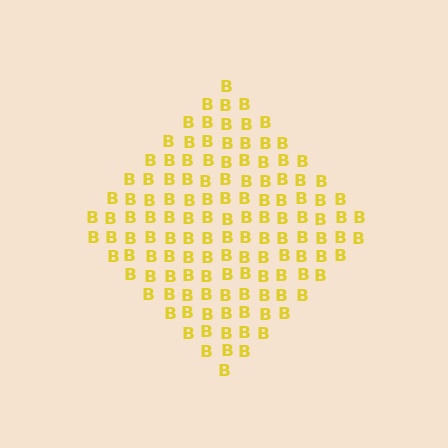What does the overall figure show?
The overall figure shows a diamond.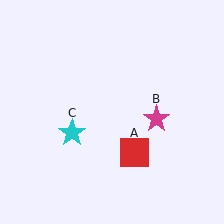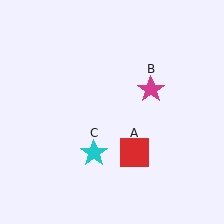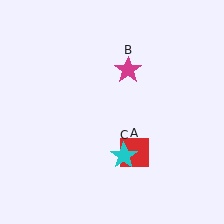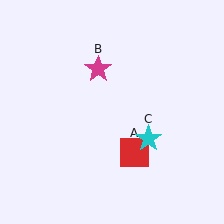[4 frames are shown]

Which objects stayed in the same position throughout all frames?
Red square (object A) remained stationary.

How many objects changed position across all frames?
2 objects changed position: magenta star (object B), cyan star (object C).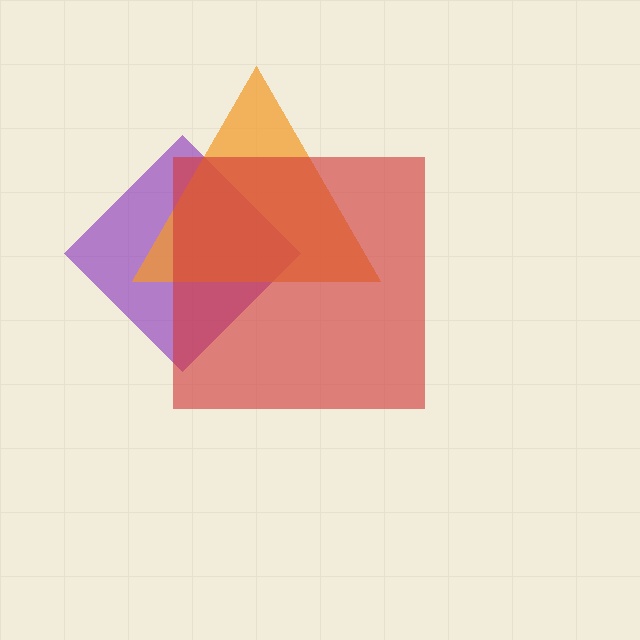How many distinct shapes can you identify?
There are 3 distinct shapes: a purple diamond, an orange triangle, a red square.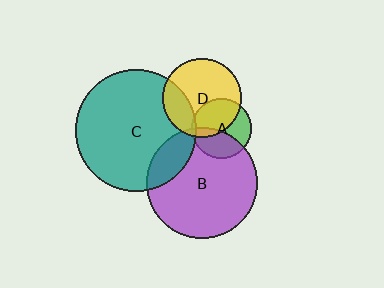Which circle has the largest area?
Circle C (teal).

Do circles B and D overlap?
Yes.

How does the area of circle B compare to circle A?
Approximately 3.4 times.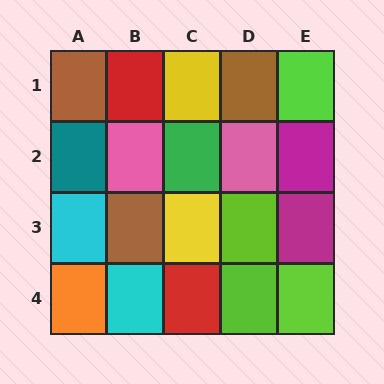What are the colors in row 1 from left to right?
Brown, red, yellow, brown, lime.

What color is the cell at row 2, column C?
Green.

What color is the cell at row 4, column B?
Cyan.